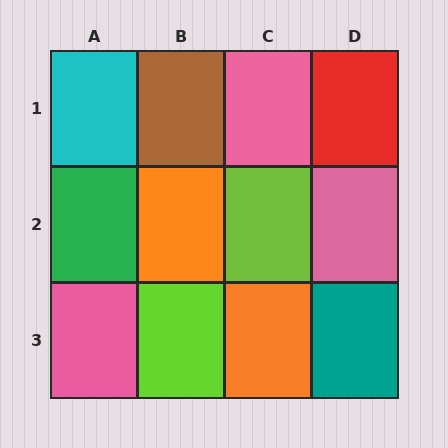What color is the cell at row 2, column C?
Lime.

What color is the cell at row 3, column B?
Lime.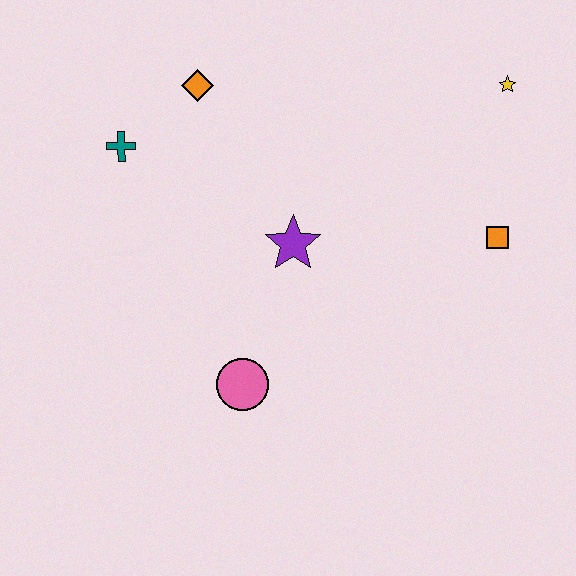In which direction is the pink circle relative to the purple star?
The pink circle is below the purple star.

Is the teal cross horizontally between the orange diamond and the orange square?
No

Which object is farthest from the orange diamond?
The orange square is farthest from the orange diamond.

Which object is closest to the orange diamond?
The teal cross is closest to the orange diamond.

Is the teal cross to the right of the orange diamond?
No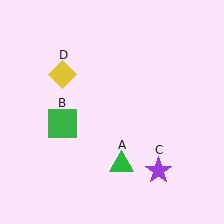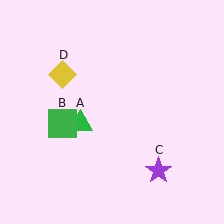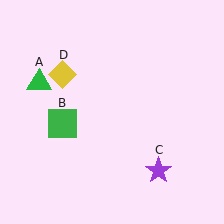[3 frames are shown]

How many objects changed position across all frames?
1 object changed position: green triangle (object A).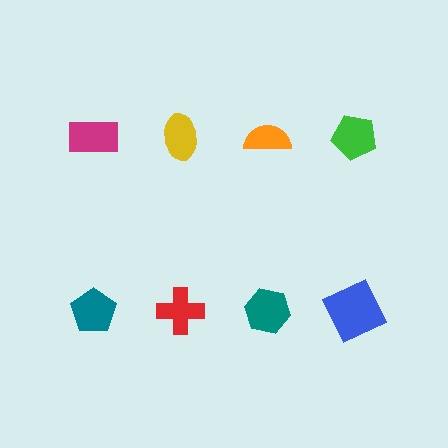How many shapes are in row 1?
4 shapes.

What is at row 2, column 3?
A teal hexagon.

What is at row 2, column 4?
A blue square.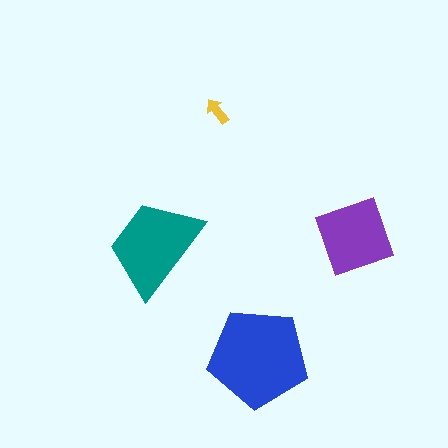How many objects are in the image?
There are 4 objects in the image.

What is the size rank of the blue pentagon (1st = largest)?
1st.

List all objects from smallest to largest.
The yellow arrow, the purple diamond, the teal trapezoid, the blue pentagon.